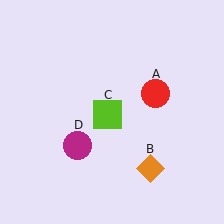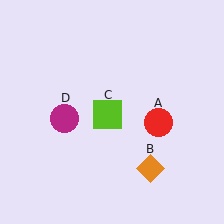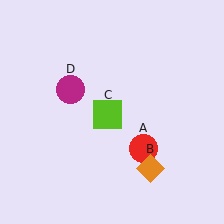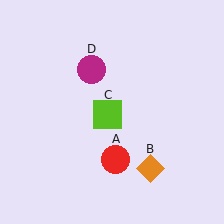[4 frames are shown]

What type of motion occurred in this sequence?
The red circle (object A), magenta circle (object D) rotated clockwise around the center of the scene.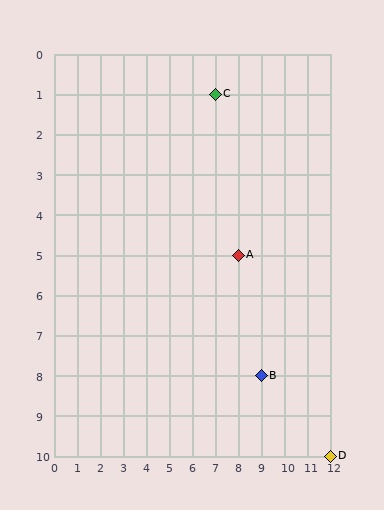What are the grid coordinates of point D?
Point D is at grid coordinates (12, 10).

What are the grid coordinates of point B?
Point B is at grid coordinates (9, 8).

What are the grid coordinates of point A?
Point A is at grid coordinates (8, 5).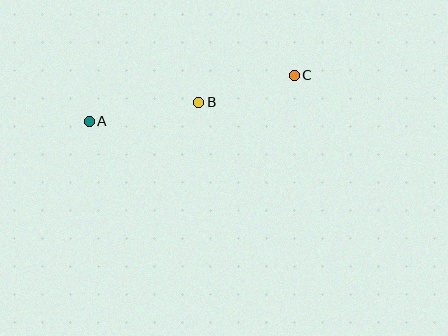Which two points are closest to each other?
Points B and C are closest to each other.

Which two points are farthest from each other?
Points A and C are farthest from each other.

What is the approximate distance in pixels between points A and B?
The distance between A and B is approximately 111 pixels.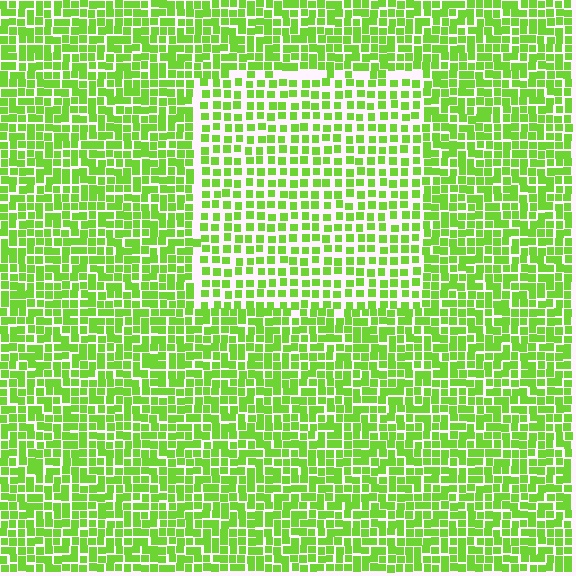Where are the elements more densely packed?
The elements are more densely packed outside the rectangle boundary.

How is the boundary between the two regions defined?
The boundary is defined by a change in element density (approximately 1.6x ratio). All elements are the same color, size, and shape.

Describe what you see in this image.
The image contains small lime elements arranged at two different densities. A rectangle-shaped region is visible where the elements are less densely packed than the surrounding area.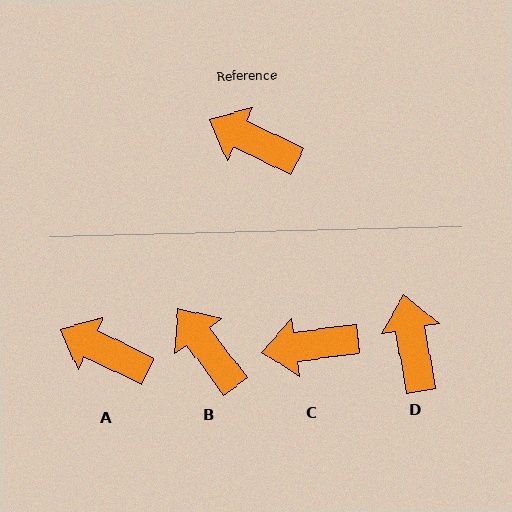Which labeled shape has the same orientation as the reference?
A.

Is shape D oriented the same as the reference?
No, it is off by about 54 degrees.